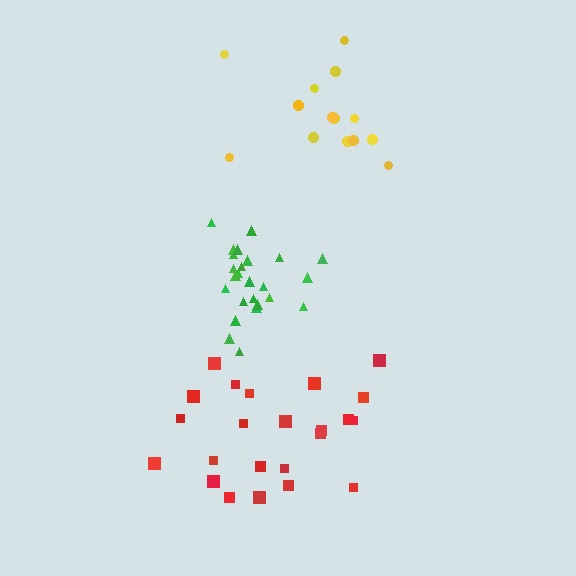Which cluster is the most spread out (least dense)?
Red.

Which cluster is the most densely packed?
Green.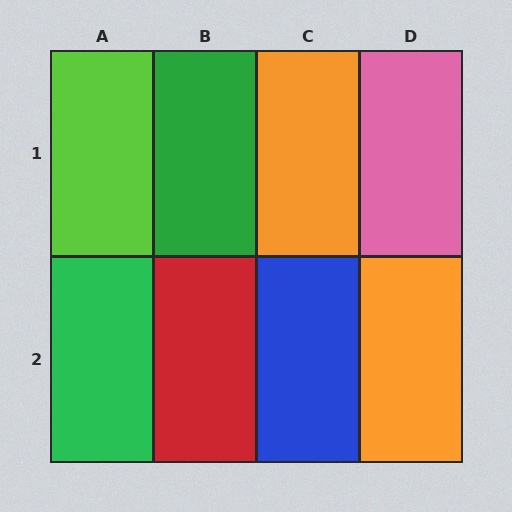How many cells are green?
2 cells are green.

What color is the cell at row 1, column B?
Green.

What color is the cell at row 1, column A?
Lime.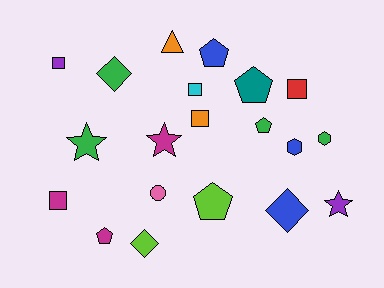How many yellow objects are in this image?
There are no yellow objects.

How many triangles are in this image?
There is 1 triangle.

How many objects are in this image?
There are 20 objects.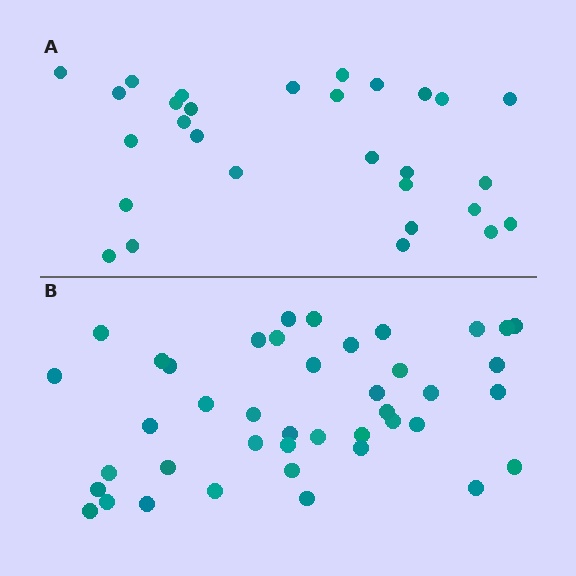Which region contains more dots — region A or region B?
Region B (the bottom region) has more dots.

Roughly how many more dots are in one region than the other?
Region B has approximately 15 more dots than region A.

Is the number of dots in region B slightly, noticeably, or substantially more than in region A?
Region B has noticeably more, but not dramatically so. The ratio is roughly 1.4 to 1.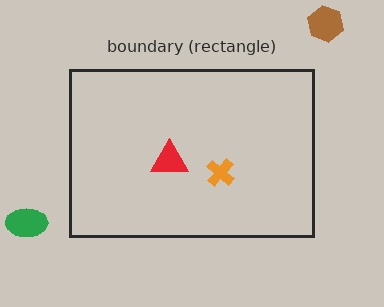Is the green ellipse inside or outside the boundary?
Outside.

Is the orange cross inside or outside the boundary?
Inside.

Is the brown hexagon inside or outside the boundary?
Outside.